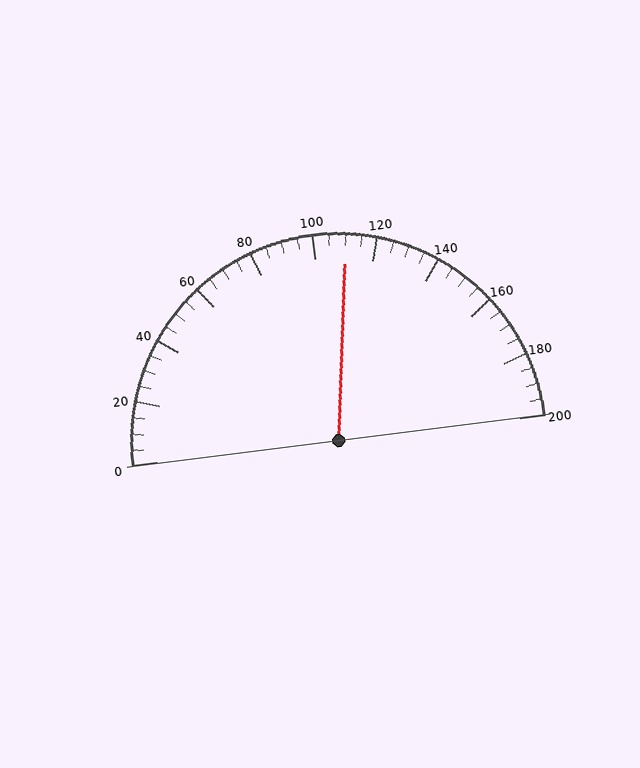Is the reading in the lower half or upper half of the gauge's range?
The reading is in the upper half of the range (0 to 200).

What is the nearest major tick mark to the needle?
The nearest major tick mark is 120.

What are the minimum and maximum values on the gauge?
The gauge ranges from 0 to 200.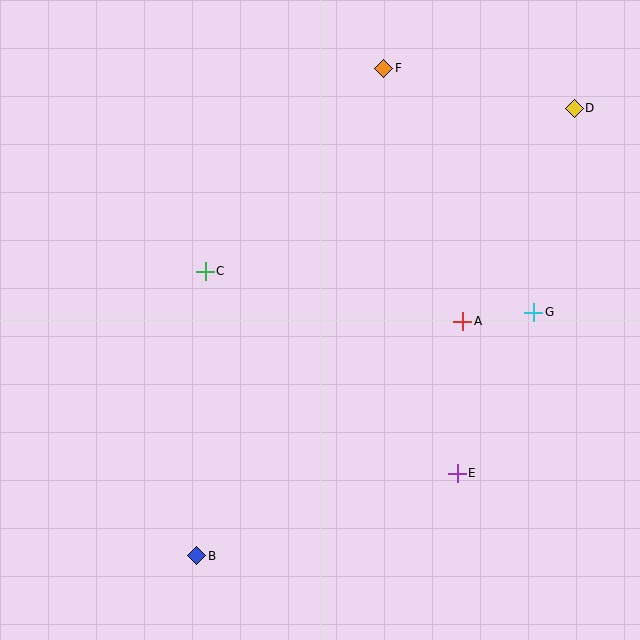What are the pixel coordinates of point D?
Point D is at (574, 108).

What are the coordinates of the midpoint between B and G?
The midpoint between B and G is at (365, 434).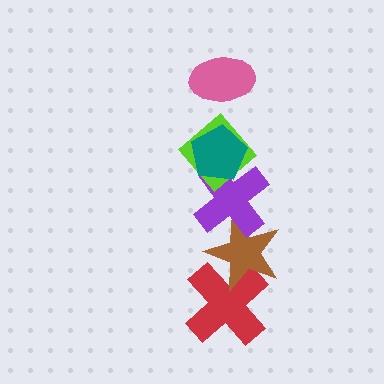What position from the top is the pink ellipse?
The pink ellipse is 1st from the top.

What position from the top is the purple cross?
The purple cross is 4th from the top.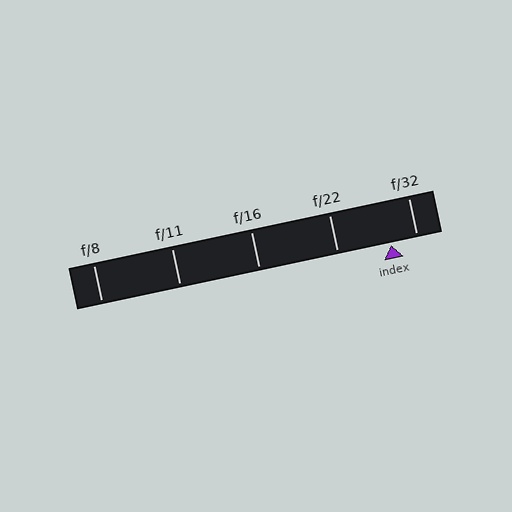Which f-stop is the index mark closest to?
The index mark is closest to f/32.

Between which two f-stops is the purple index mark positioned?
The index mark is between f/22 and f/32.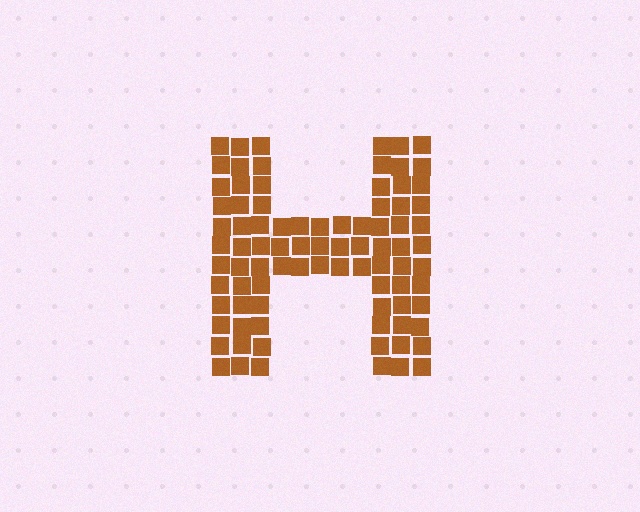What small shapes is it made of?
It is made of small squares.